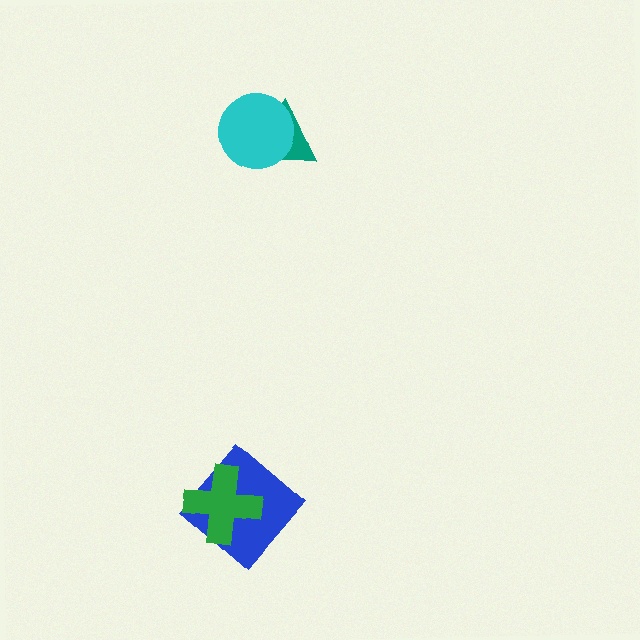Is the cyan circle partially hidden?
No, no other shape covers it.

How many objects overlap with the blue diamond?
1 object overlaps with the blue diamond.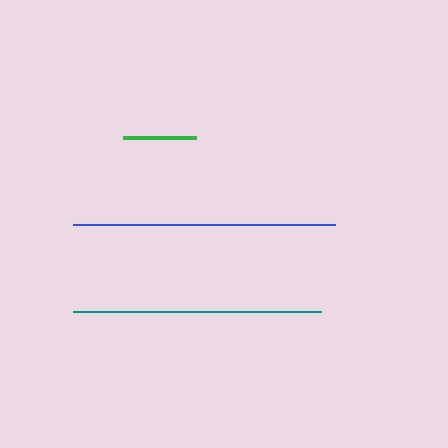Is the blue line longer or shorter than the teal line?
The blue line is longer than the teal line.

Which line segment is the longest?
The blue line is the longest at approximately 262 pixels.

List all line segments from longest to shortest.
From longest to shortest: blue, teal, green.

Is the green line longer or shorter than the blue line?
The blue line is longer than the green line.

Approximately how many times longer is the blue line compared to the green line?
The blue line is approximately 3.5 times the length of the green line.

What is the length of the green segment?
The green segment is approximately 74 pixels long.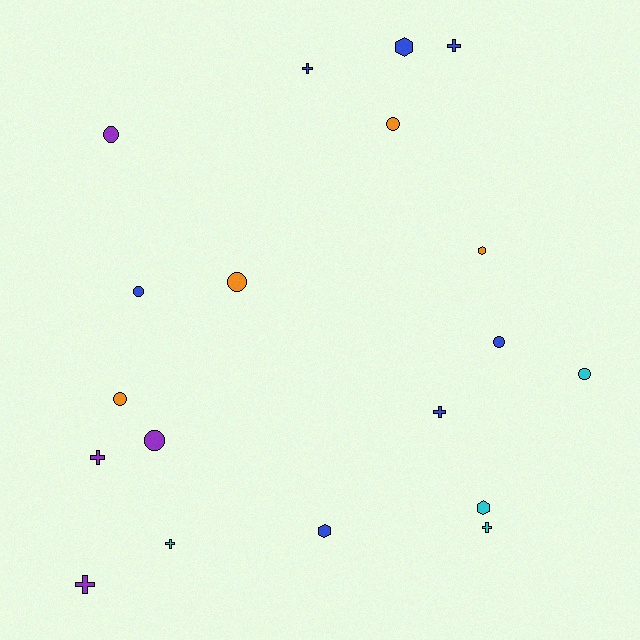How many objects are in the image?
There are 19 objects.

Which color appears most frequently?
Blue, with 7 objects.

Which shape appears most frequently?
Circle, with 8 objects.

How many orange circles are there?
There are 3 orange circles.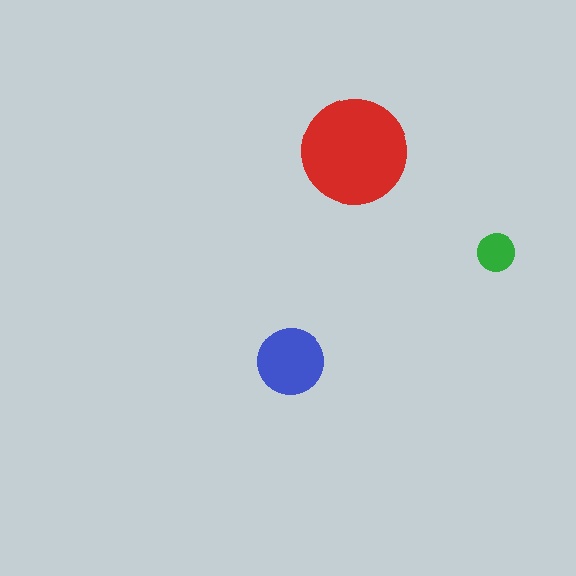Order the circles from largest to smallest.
the red one, the blue one, the green one.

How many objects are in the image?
There are 3 objects in the image.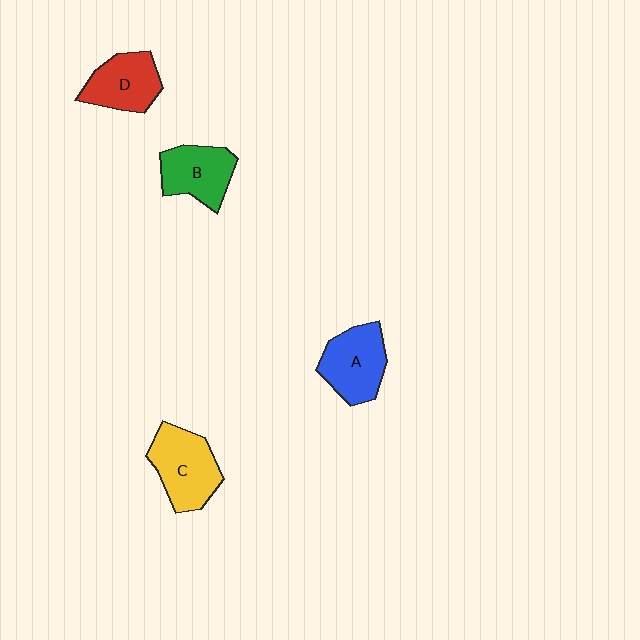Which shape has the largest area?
Shape C (yellow).